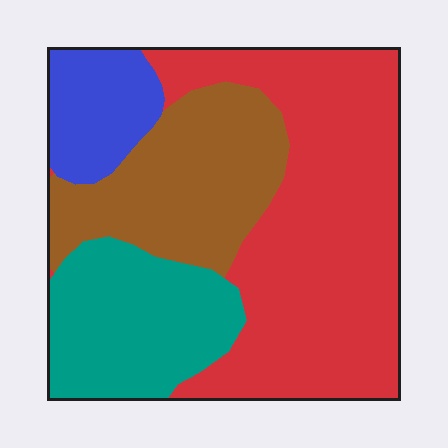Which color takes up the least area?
Blue, at roughly 10%.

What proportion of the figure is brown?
Brown takes up about one quarter (1/4) of the figure.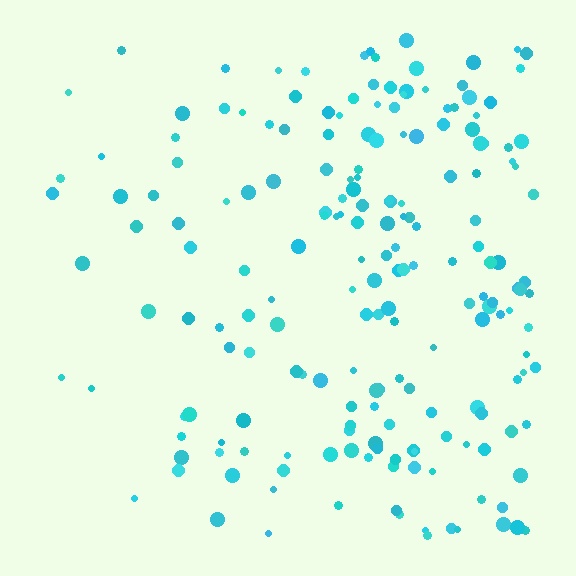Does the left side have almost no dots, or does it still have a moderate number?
Still a moderate number, just noticeably fewer than the right.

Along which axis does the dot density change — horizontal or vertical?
Horizontal.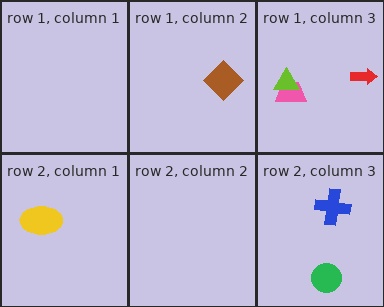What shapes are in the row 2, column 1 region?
The yellow ellipse.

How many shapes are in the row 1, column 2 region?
1.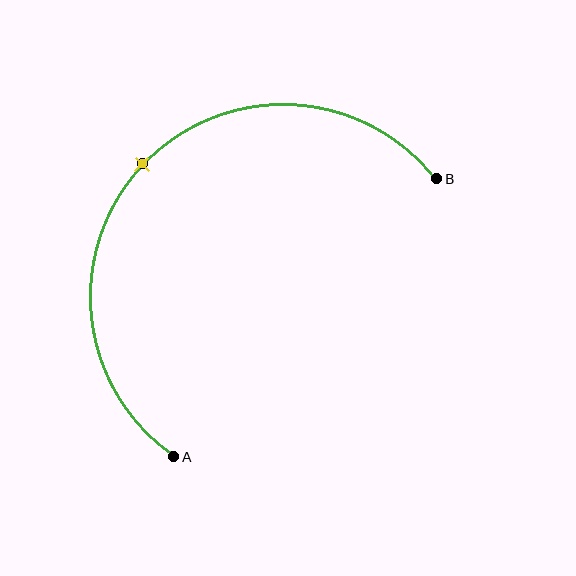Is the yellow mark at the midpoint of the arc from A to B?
Yes. The yellow mark lies on the arc at equal arc-length from both A and B — it is the arc midpoint.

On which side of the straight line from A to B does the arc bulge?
The arc bulges above and to the left of the straight line connecting A and B.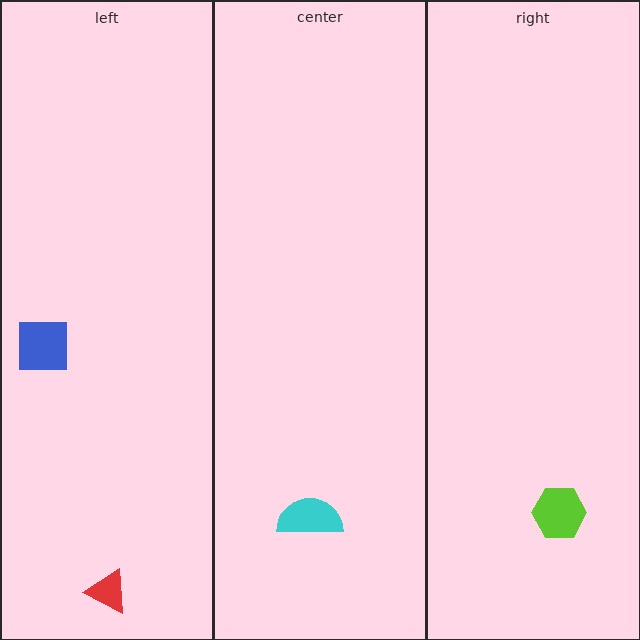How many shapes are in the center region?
1.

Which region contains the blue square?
The left region.